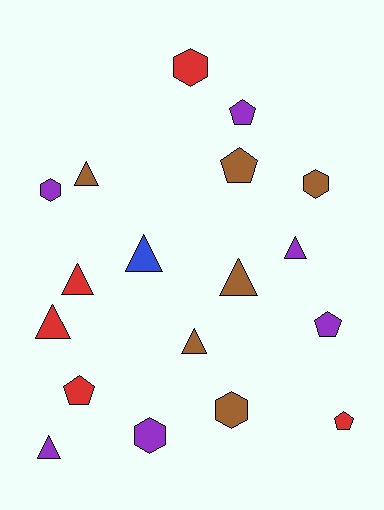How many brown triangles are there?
There are 3 brown triangles.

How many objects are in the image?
There are 18 objects.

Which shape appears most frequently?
Triangle, with 8 objects.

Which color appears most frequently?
Purple, with 6 objects.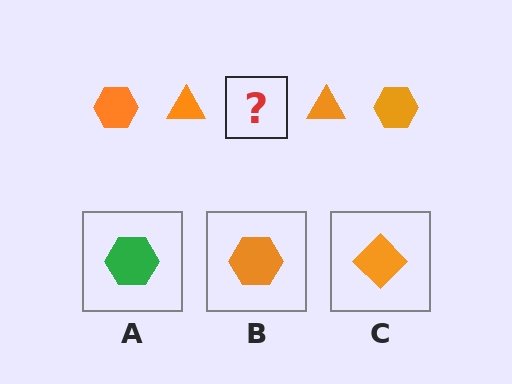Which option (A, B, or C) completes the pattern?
B.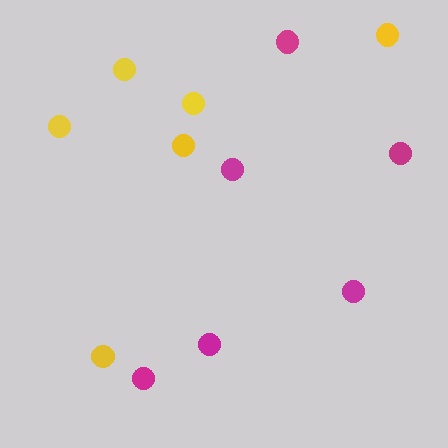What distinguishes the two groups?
There are 2 groups: one group of magenta circles (6) and one group of yellow circles (6).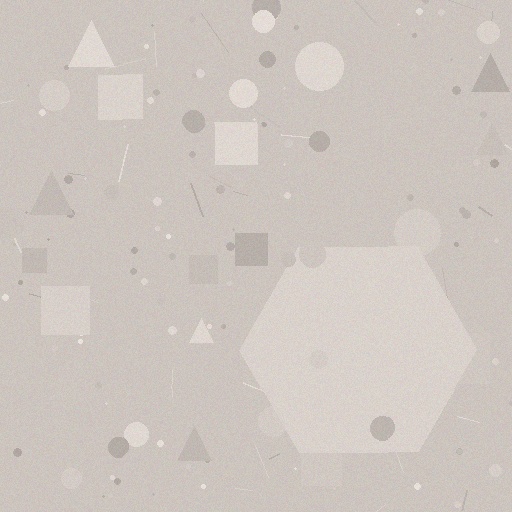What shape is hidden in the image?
A hexagon is hidden in the image.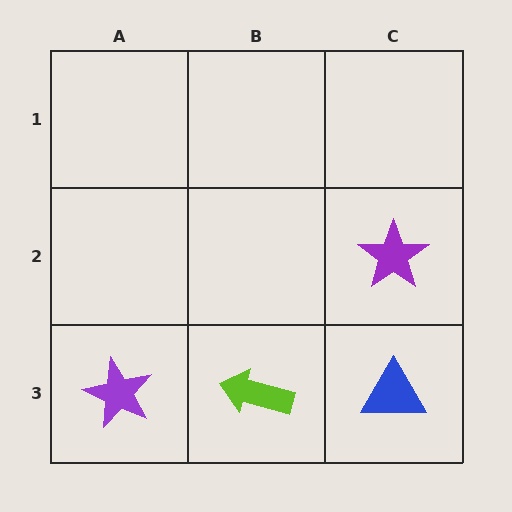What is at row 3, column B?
A lime arrow.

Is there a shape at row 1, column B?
No, that cell is empty.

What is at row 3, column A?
A purple star.